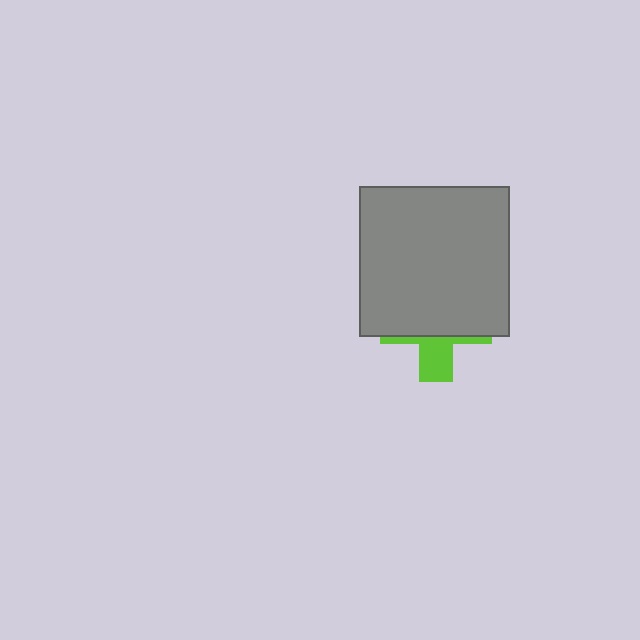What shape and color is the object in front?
The object in front is a gray square.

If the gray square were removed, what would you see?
You would see the complete lime cross.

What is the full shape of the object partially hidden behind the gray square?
The partially hidden object is a lime cross.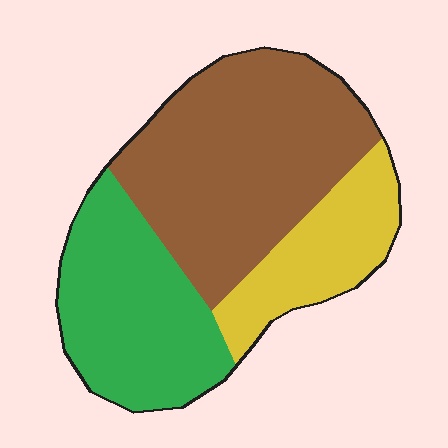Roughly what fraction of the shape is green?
Green takes up between a quarter and a half of the shape.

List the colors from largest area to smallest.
From largest to smallest: brown, green, yellow.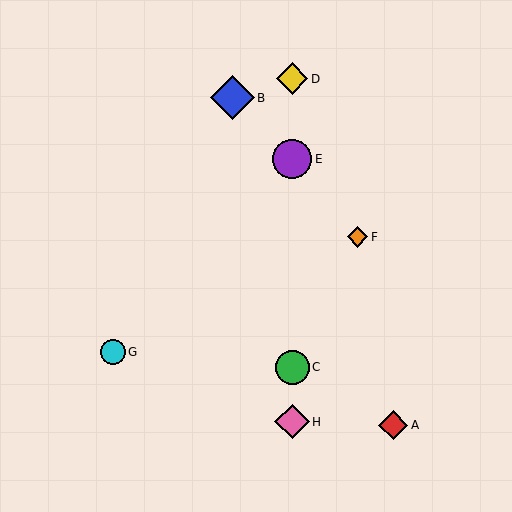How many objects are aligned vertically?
4 objects (C, D, E, H) are aligned vertically.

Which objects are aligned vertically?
Objects C, D, E, H are aligned vertically.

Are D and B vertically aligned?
No, D is at x≈292 and B is at x≈232.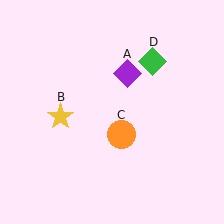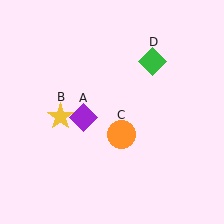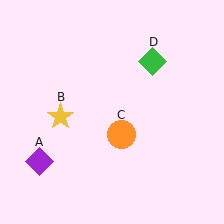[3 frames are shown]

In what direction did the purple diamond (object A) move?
The purple diamond (object A) moved down and to the left.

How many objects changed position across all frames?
1 object changed position: purple diamond (object A).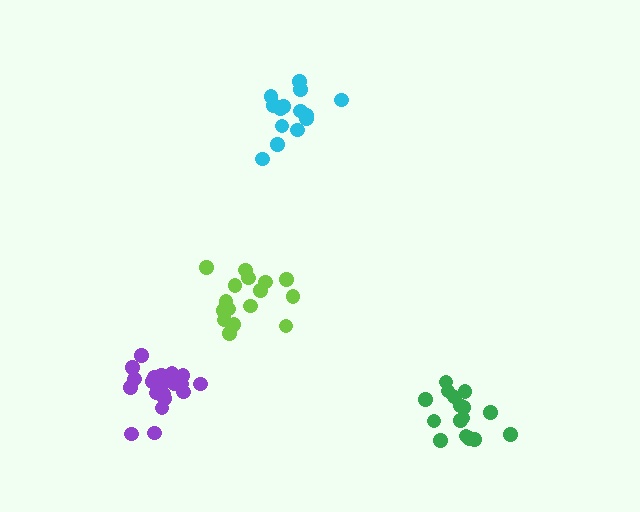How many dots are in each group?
Group 1: 14 dots, Group 2: 16 dots, Group 3: 20 dots, Group 4: 16 dots (66 total).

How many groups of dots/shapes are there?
There are 4 groups.